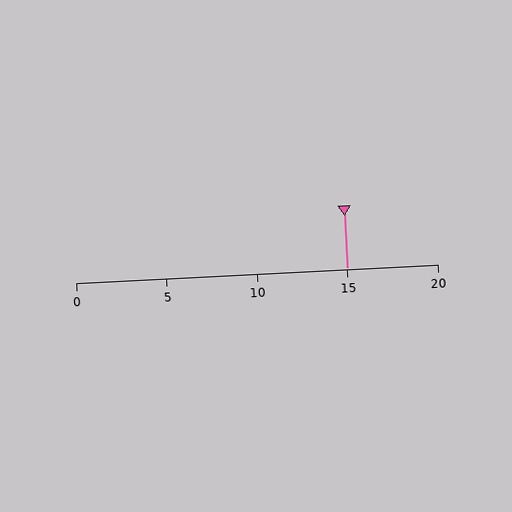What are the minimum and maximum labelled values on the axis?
The axis runs from 0 to 20.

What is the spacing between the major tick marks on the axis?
The major ticks are spaced 5 apart.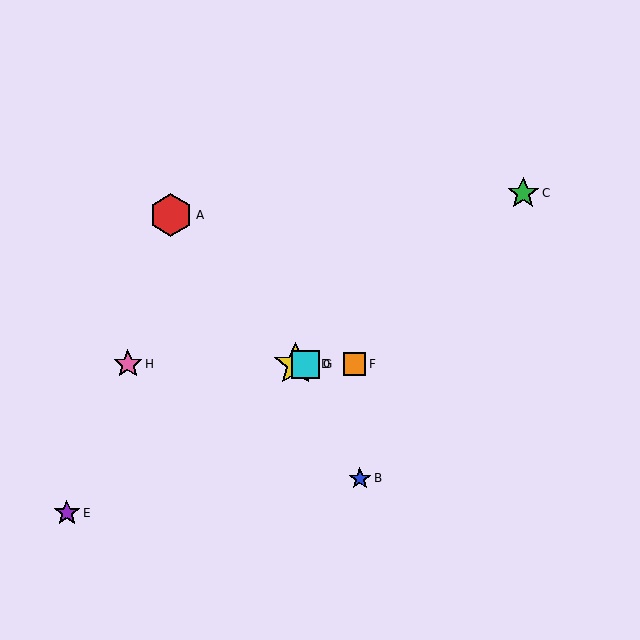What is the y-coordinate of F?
Object F is at y≈364.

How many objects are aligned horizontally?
4 objects (D, F, G, H) are aligned horizontally.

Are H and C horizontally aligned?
No, H is at y≈364 and C is at y≈193.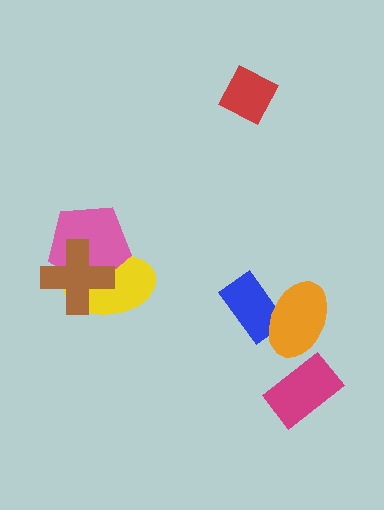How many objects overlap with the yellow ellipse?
2 objects overlap with the yellow ellipse.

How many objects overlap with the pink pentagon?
2 objects overlap with the pink pentagon.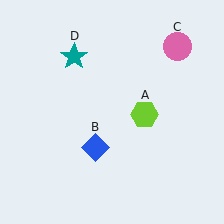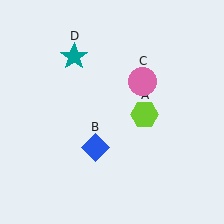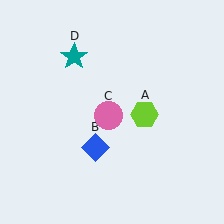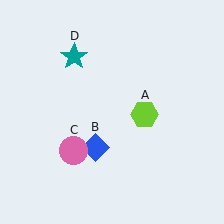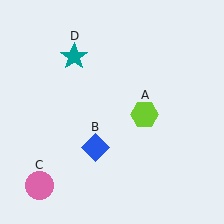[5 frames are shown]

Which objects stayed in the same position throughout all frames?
Lime hexagon (object A) and blue diamond (object B) and teal star (object D) remained stationary.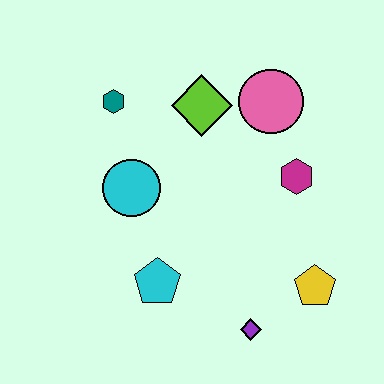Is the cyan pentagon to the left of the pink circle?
Yes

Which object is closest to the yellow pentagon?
The purple diamond is closest to the yellow pentagon.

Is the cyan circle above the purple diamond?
Yes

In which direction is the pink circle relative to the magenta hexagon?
The pink circle is above the magenta hexagon.